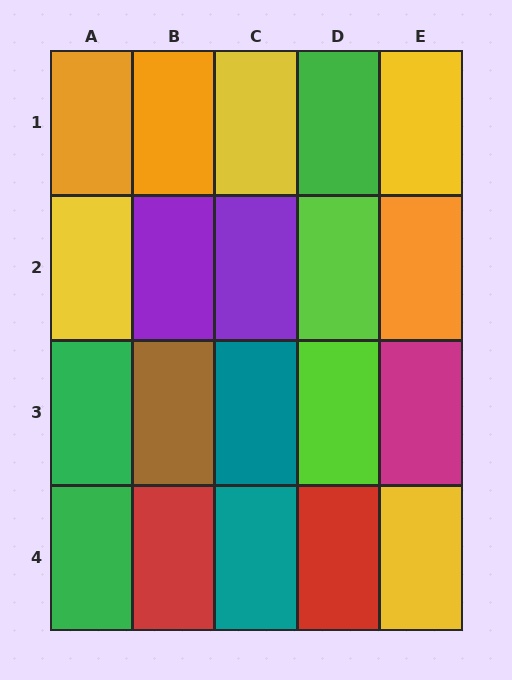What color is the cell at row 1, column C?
Yellow.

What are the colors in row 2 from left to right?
Yellow, purple, purple, lime, orange.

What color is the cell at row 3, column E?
Magenta.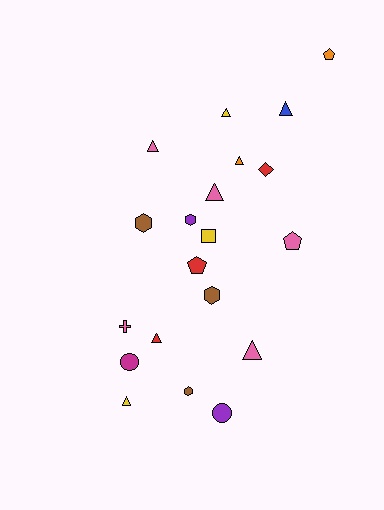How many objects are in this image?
There are 20 objects.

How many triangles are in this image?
There are 8 triangles.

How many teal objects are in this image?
There are no teal objects.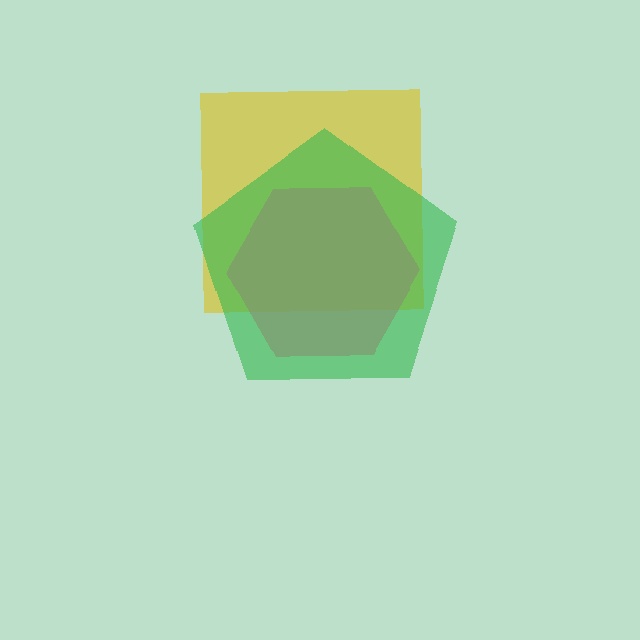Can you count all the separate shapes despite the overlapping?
Yes, there are 3 separate shapes.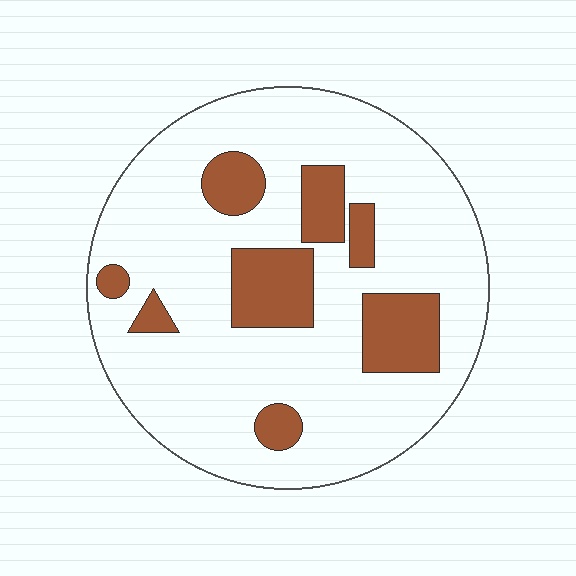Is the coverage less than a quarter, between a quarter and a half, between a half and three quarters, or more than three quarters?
Less than a quarter.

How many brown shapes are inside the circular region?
8.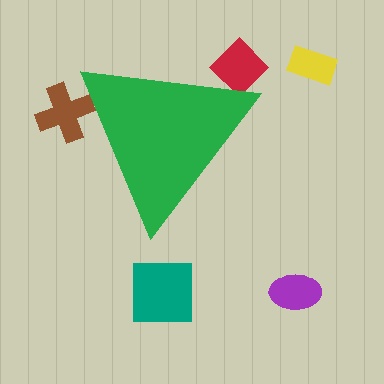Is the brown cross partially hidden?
Yes, the brown cross is partially hidden behind the green triangle.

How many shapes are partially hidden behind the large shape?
2 shapes are partially hidden.